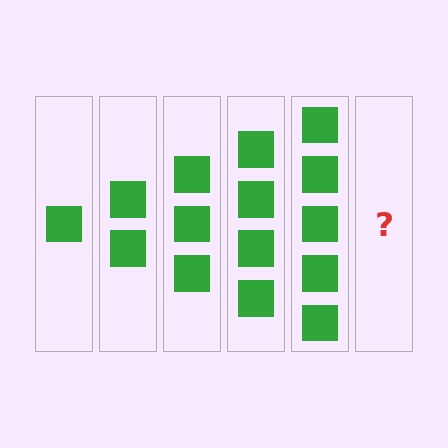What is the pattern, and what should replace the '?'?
The pattern is that each step adds one more square. The '?' should be 6 squares.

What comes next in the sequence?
The next element should be 6 squares.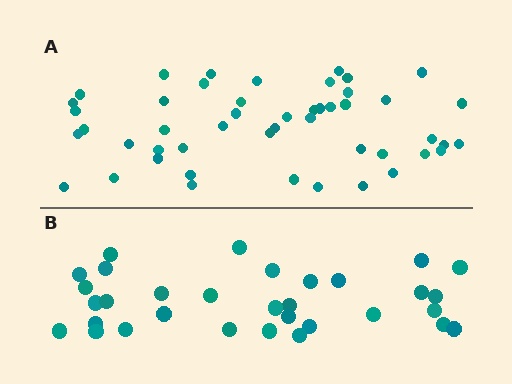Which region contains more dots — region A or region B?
Region A (the top region) has more dots.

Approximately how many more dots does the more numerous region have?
Region A has approximately 15 more dots than region B.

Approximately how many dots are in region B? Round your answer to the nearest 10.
About 30 dots. (The exact count is 32, which rounds to 30.)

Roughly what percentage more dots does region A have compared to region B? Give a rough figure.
About 50% more.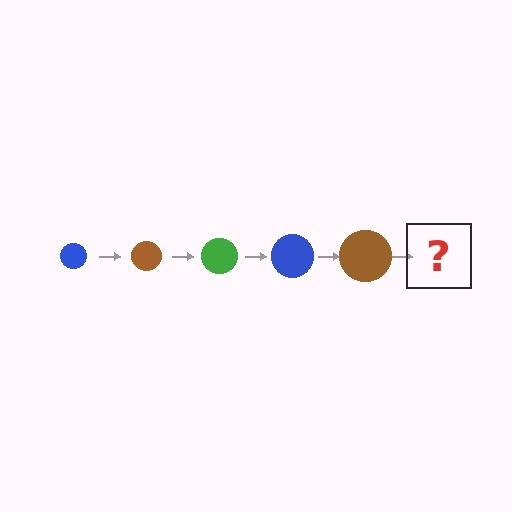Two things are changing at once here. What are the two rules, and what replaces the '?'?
The two rules are that the circle grows larger each step and the color cycles through blue, brown, and green. The '?' should be a green circle, larger than the previous one.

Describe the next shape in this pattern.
It should be a green circle, larger than the previous one.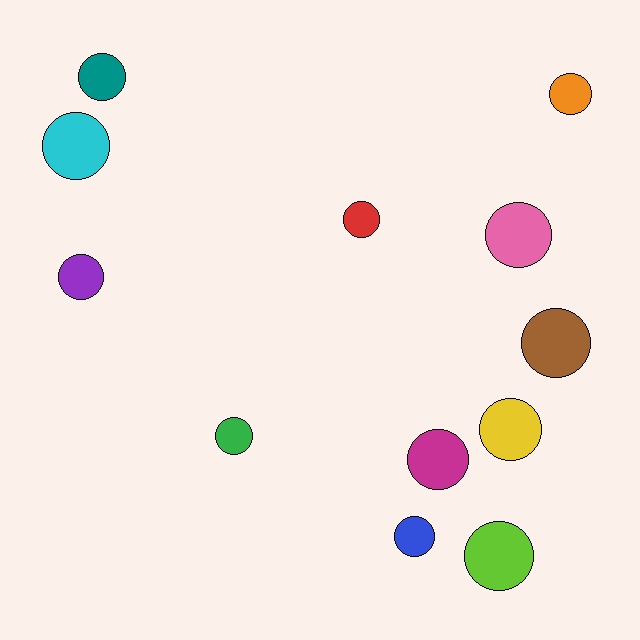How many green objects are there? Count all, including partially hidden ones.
There is 1 green object.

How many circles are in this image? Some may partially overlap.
There are 12 circles.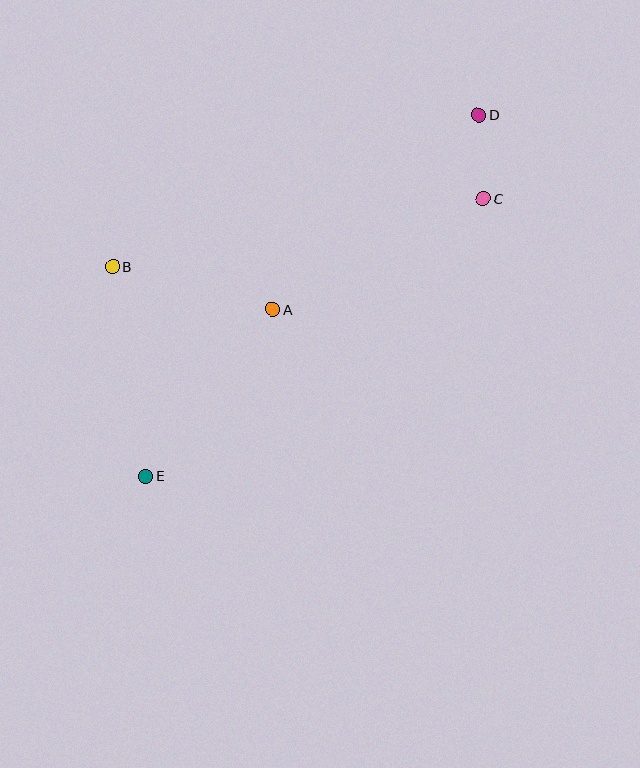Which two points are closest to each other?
Points C and D are closest to each other.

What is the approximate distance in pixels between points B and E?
The distance between B and E is approximately 212 pixels.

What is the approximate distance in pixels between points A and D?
The distance between A and D is approximately 283 pixels.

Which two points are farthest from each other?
Points D and E are farthest from each other.